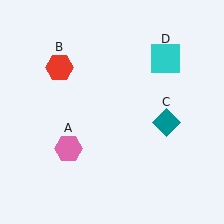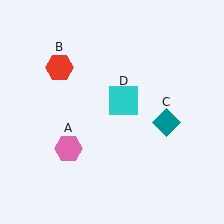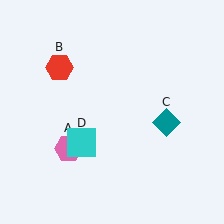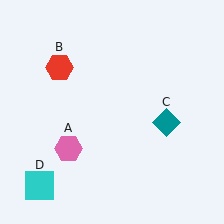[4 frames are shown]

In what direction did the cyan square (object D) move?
The cyan square (object D) moved down and to the left.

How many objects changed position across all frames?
1 object changed position: cyan square (object D).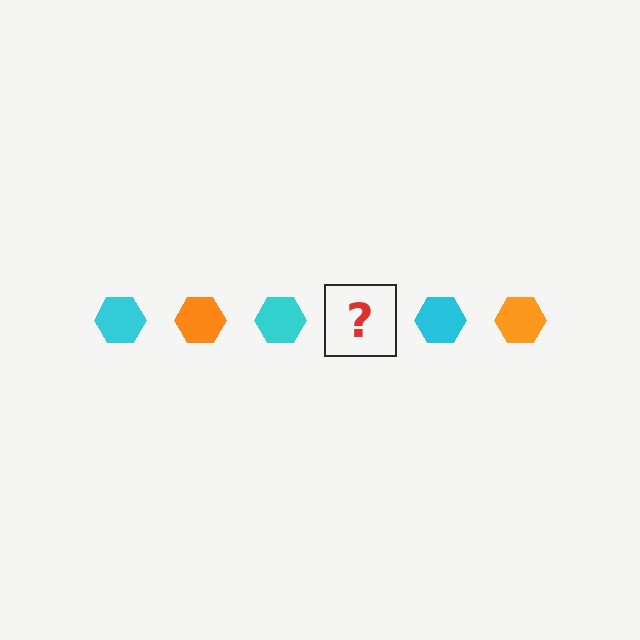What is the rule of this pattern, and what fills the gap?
The rule is that the pattern cycles through cyan, orange hexagons. The gap should be filled with an orange hexagon.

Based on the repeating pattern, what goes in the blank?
The blank should be an orange hexagon.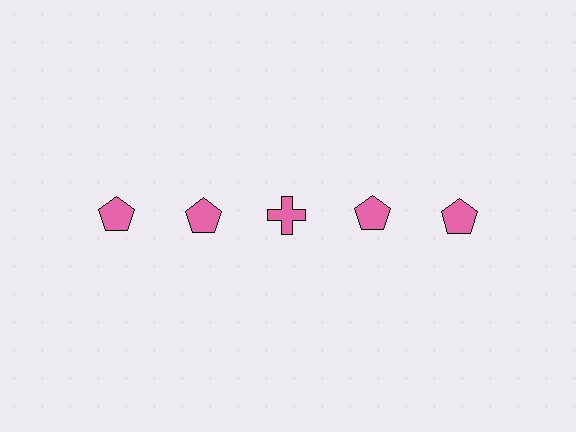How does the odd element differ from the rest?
It has a different shape: cross instead of pentagon.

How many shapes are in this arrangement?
There are 5 shapes arranged in a grid pattern.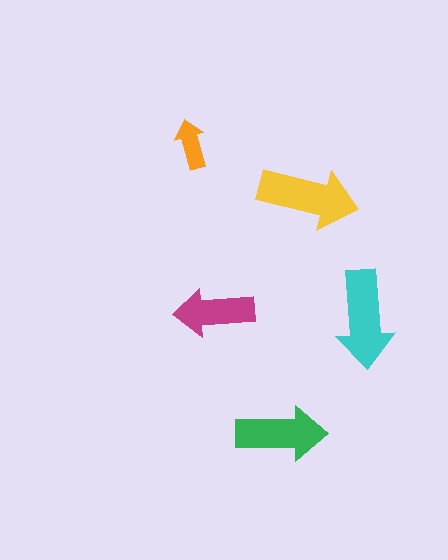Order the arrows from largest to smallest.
the yellow one, the cyan one, the green one, the magenta one, the orange one.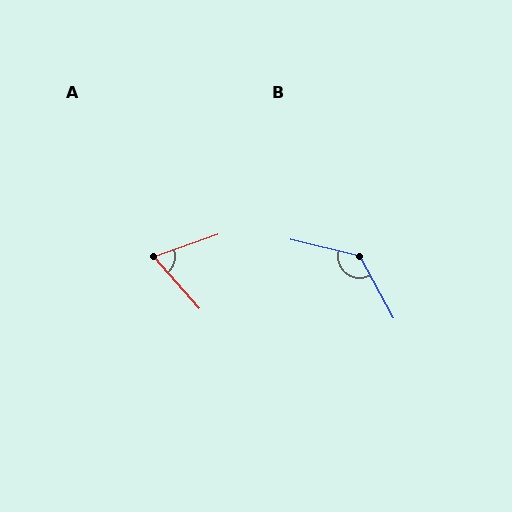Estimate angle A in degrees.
Approximately 68 degrees.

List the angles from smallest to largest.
A (68°), B (133°).